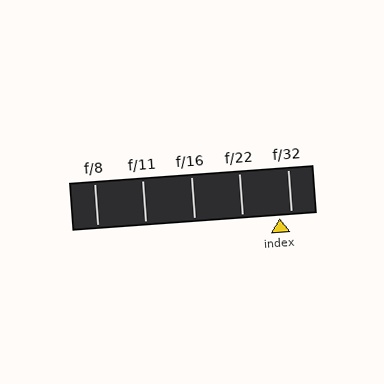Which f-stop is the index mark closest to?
The index mark is closest to f/32.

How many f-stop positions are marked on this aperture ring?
There are 5 f-stop positions marked.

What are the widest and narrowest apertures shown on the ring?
The widest aperture shown is f/8 and the narrowest is f/32.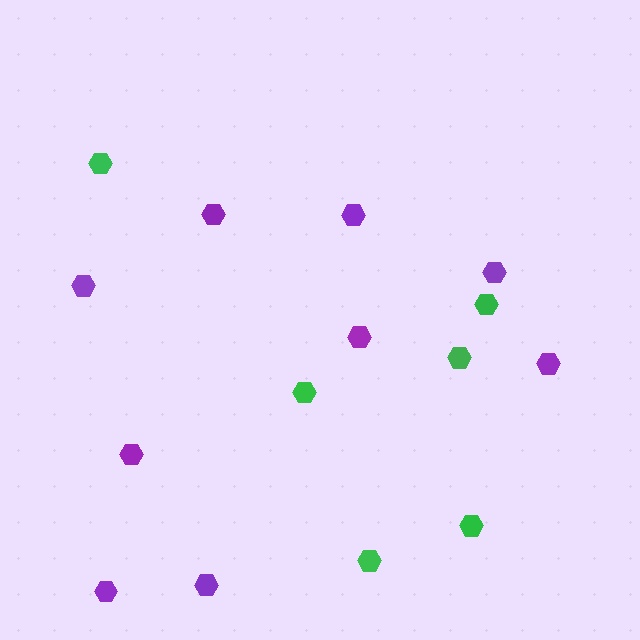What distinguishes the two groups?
There are 2 groups: one group of purple hexagons (9) and one group of green hexagons (6).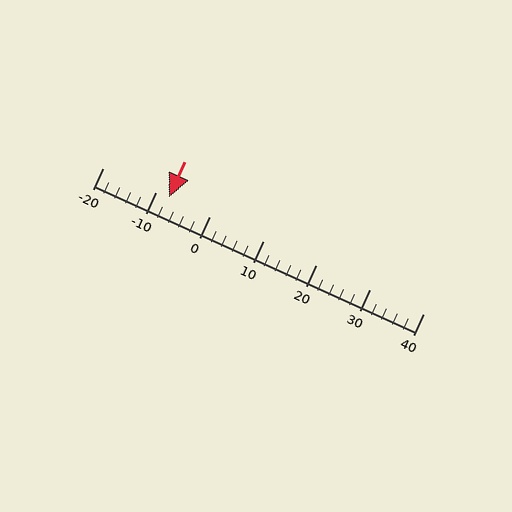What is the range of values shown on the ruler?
The ruler shows values from -20 to 40.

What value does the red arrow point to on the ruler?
The red arrow points to approximately -8.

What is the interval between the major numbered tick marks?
The major tick marks are spaced 10 units apart.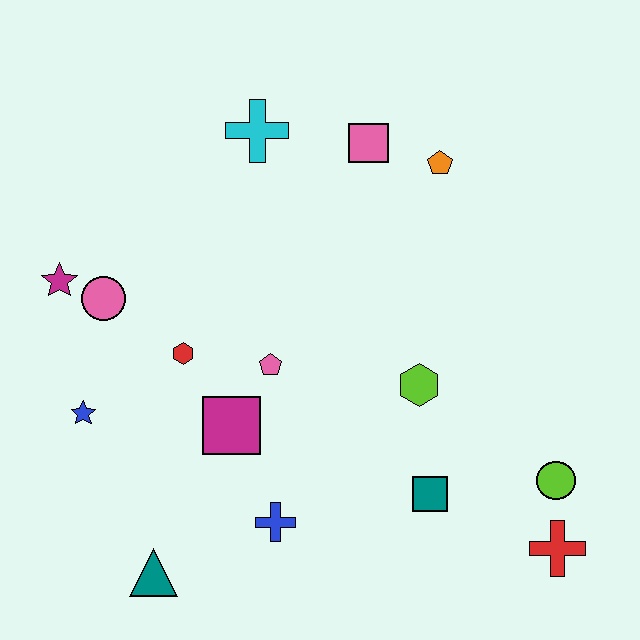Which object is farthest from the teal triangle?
The orange pentagon is farthest from the teal triangle.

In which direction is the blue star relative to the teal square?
The blue star is to the left of the teal square.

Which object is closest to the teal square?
The lime hexagon is closest to the teal square.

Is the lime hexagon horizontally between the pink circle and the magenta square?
No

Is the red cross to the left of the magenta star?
No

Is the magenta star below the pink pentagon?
No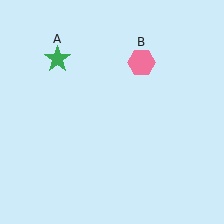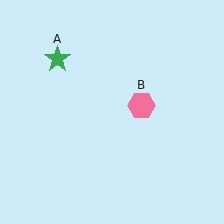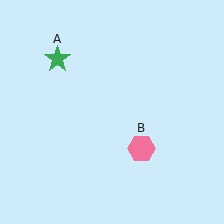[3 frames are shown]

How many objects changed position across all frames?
1 object changed position: pink hexagon (object B).